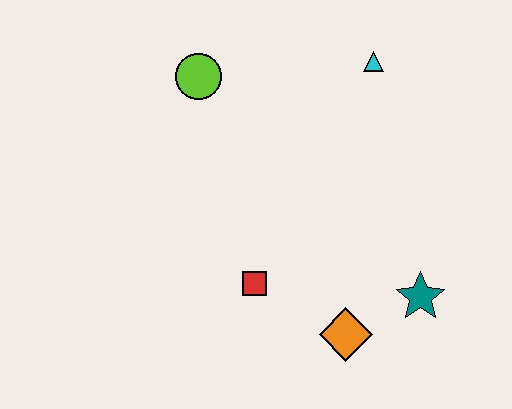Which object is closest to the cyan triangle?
The lime circle is closest to the cyan triangle.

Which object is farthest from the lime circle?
The teal star is farthest from the lime circle.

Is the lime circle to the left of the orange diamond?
Yes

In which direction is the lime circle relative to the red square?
The lime circle is above the red square.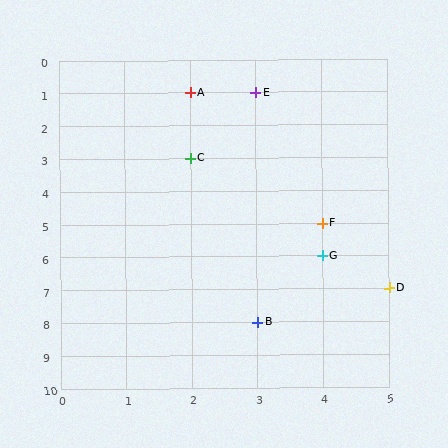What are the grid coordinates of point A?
Point A is at grid coordinates (2, 1).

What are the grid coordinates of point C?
Point C is at grid coordinates (2, 3).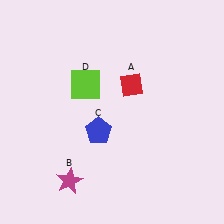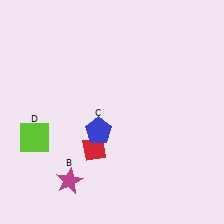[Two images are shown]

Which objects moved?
The objects that moved are: the red diamond (A), the lime square (D).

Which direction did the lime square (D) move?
The lime square (D) moved down.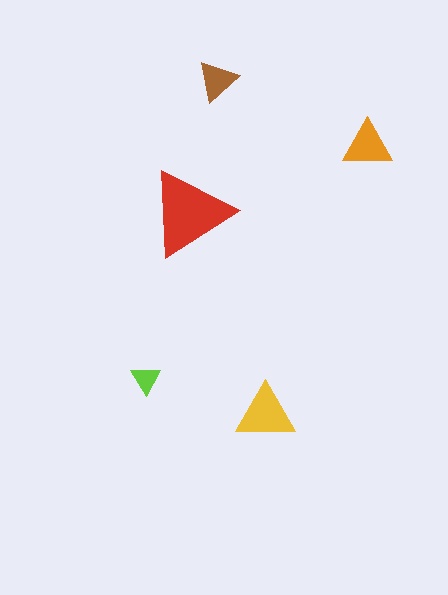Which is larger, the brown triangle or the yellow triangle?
The yellow one.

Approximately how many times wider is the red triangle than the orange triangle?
About 2 times wider.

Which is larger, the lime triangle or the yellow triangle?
The yellow one.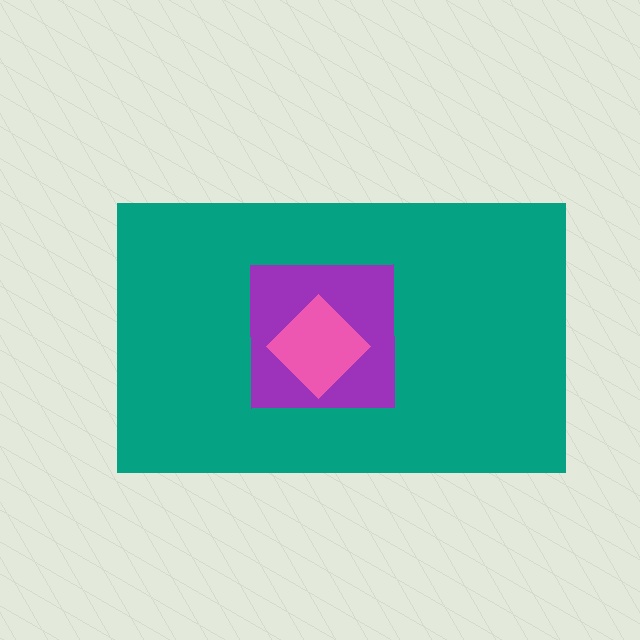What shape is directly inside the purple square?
The pink diamond.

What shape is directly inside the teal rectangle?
The purple square.